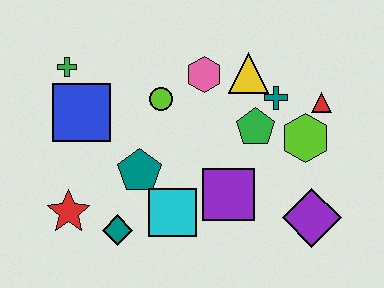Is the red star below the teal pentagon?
Yes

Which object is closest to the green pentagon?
The teal cross is closest to the green pentagon.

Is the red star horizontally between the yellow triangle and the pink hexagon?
No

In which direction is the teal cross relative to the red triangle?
The teal cross is to the left of the red triangle.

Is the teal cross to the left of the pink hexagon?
No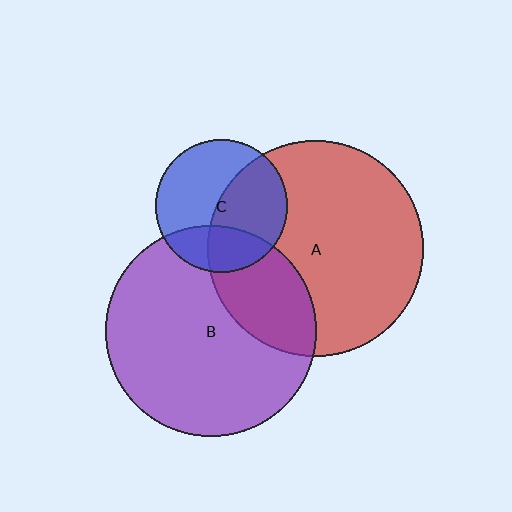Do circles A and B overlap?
Yes.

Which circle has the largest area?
Circle A (red).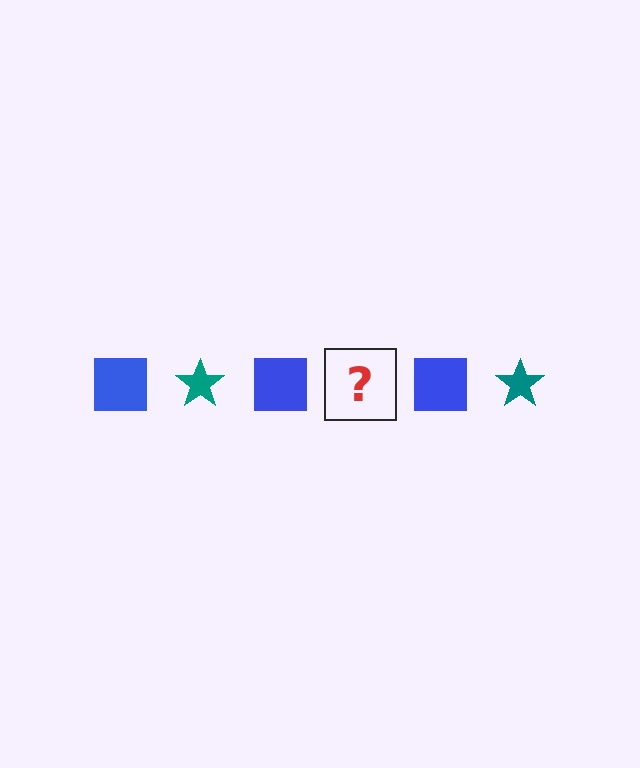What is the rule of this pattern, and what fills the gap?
The rule is that the pattern alternates between blue square and teal star. The gap should be filled with a teal star.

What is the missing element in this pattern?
The missing element is a teal star.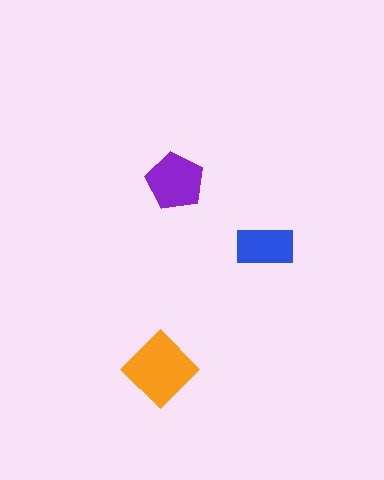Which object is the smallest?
The blue rectangle.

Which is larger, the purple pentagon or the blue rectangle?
The purple pentagon.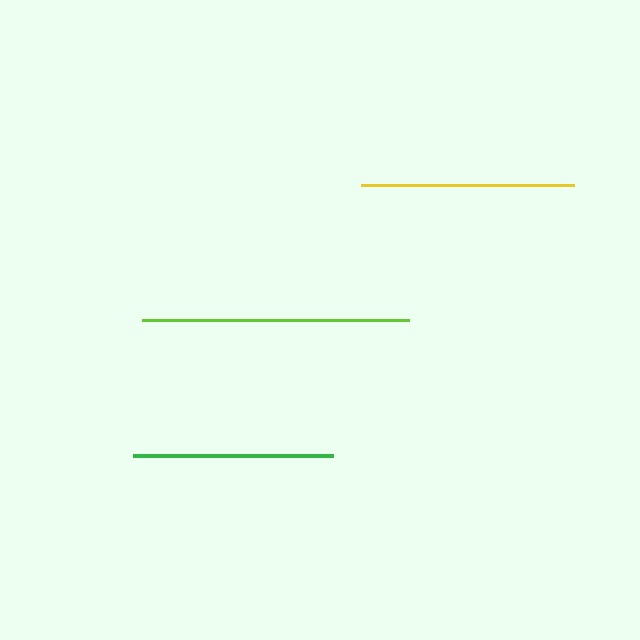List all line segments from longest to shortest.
From longest to shortest: lime, yellow, green.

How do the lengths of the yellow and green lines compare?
The yellow and green lines are approximately the same length.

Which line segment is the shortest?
The green line is the shortest at approximately 200 pixels.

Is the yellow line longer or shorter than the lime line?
The lime line is longer than the yellow line.